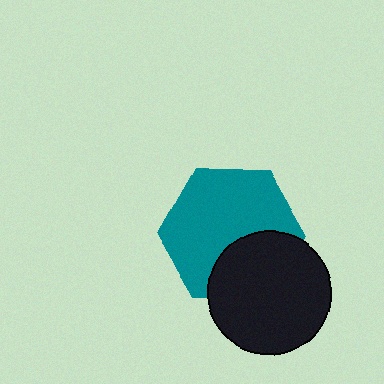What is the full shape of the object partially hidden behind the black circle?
The partially hidden object is a teal hexagon.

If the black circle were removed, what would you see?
You would see the complete teal hexagon.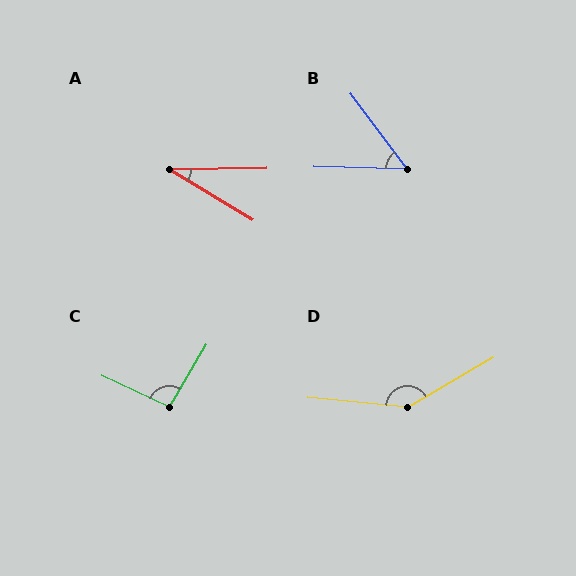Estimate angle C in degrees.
Approximately 96 degrees.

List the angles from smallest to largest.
A (32°), B (52°), C (96°), D (144°).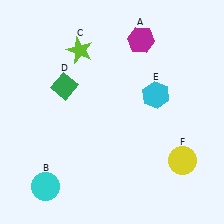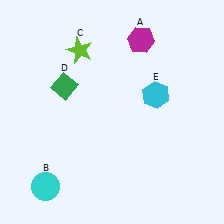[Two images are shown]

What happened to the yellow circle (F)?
The yellow circle (F) was removed in Image 2. It was in the bottom-right area of Image 1.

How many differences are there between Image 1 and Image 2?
There is 1 difference between the two images.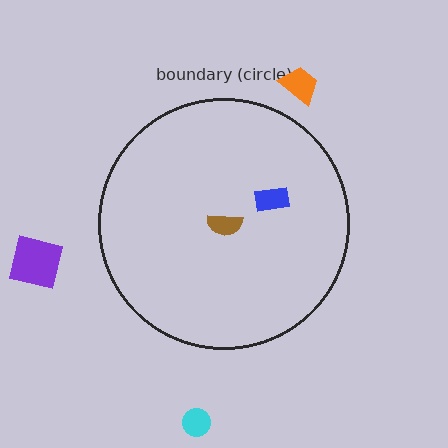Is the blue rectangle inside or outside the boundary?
Inside.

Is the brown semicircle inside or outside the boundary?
Inside.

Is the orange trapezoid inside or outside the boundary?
Outside.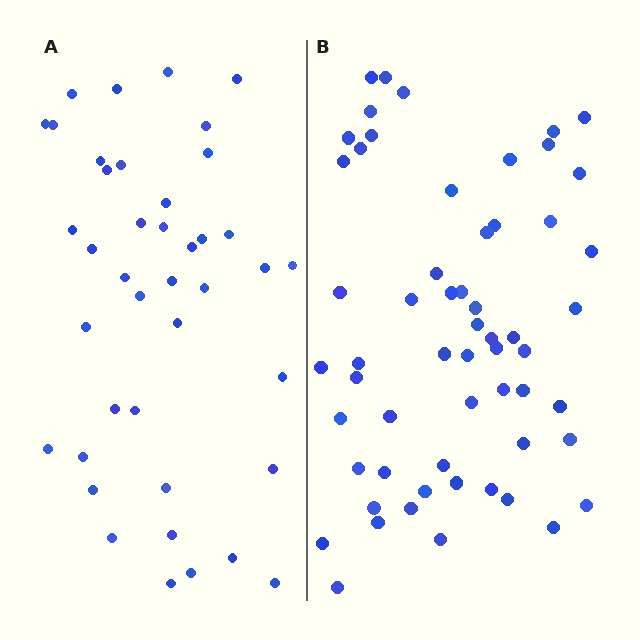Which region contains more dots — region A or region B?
Region B (the right region) has more dots.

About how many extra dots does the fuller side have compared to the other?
Region B has approximately 15 more dots than region A.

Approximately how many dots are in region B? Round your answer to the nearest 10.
About 60 dots. (The exact count is 58, which rounds to 60.)